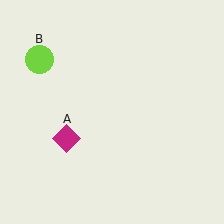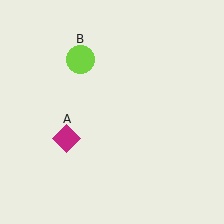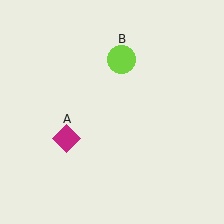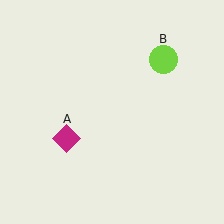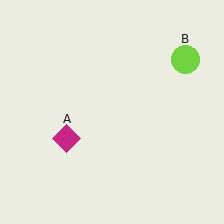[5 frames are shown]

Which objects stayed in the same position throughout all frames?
Magenta diamond (object A) remained stationary.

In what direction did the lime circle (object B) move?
The lime circle (object B) moved right.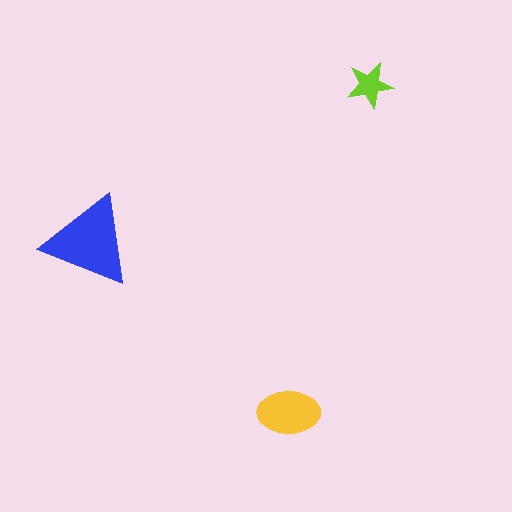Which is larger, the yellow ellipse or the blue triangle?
The blue triangle.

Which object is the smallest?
The lime star.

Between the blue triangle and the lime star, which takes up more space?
The blue triangle.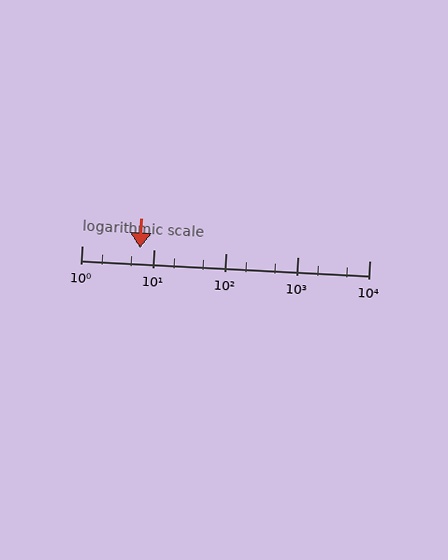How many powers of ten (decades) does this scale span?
The scale spans 4 decades, from 1 to 10000.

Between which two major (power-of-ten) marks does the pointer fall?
The pointer is between 1 and 10.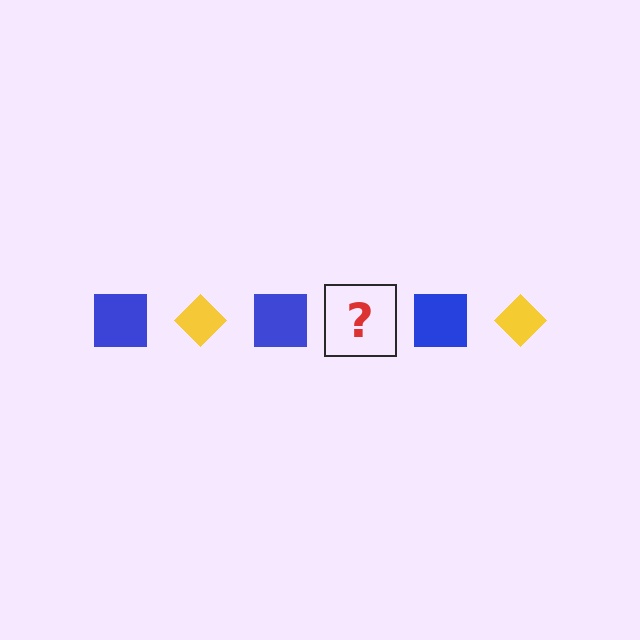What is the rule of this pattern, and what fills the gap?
The rule is that the pattern alternates between blue square and yellow diamond. The gap should be filled with a yellow diamond.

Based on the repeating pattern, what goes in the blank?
The blank should be a yellow diamond.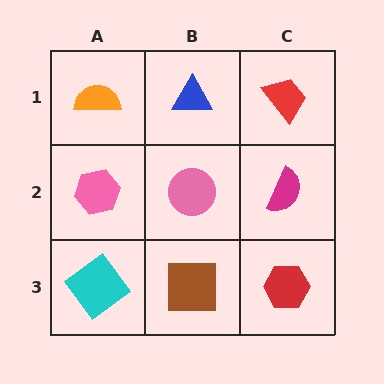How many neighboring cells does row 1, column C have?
2.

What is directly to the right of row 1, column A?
A blue triangle.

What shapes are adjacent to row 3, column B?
A pink circle (row 2, column B), a cyan diamond (row 3, column A), a red hexagon (row 3, column C).